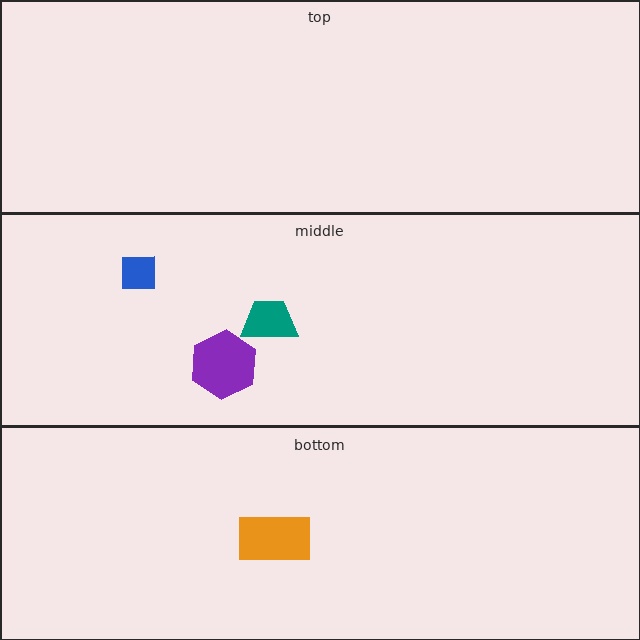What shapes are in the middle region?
The purple hexagon, the blue square, the teal trapezoid.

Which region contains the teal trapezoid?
The middle region.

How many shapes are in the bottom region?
1.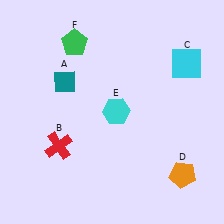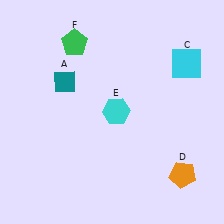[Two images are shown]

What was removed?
The red cross (B) was removed in Image 2.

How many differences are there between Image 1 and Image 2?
There is 1 difference between the two images.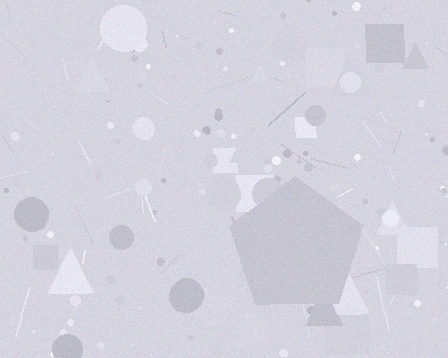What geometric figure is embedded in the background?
A pentagon is embedded in the background.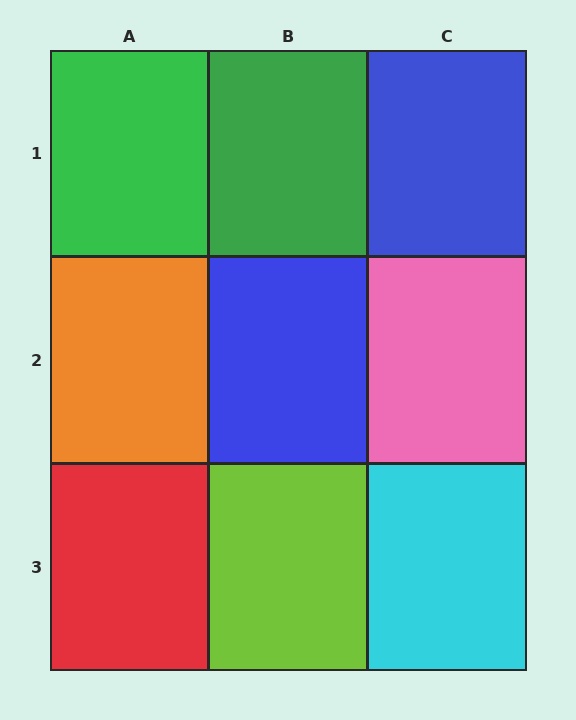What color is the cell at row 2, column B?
Blue.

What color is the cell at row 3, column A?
Red.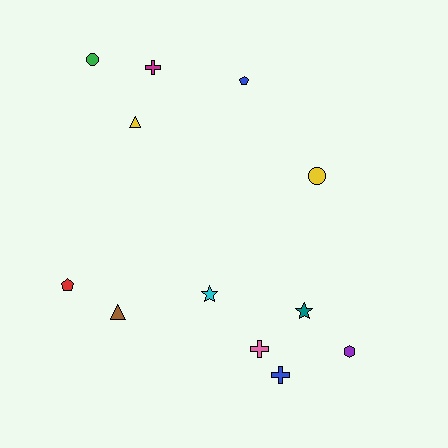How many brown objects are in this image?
There is 1 brown object.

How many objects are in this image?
There are 12 objects.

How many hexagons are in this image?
There is 1 hexagon.